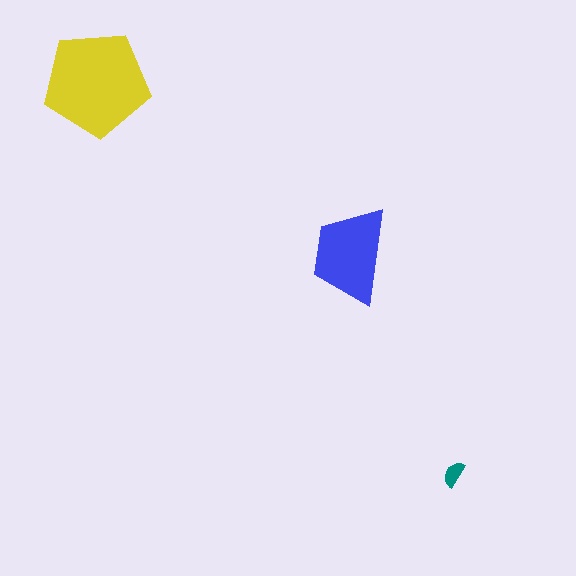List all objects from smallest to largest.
The teal semicircle, the blue trapezoid, the yellow pentagon.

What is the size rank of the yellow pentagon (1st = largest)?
1st.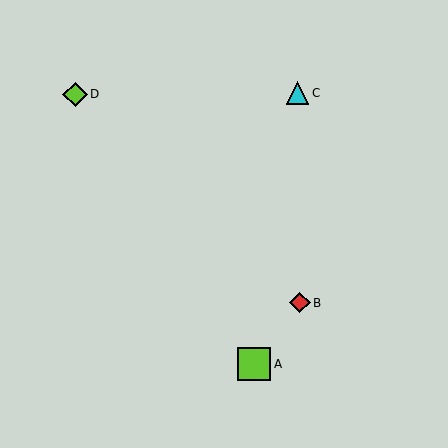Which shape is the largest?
The lime square (labeled A) is the largest.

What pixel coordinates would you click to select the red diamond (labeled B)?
Click at (300, 303) to select the red diamond B.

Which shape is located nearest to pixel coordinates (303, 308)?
The red diamond (labeled B) at (300, 303) is nearest to that location.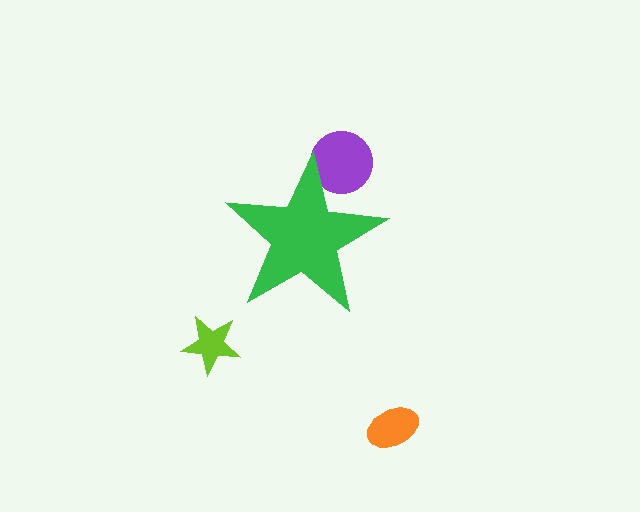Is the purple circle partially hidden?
Yes, the purple circle is partially hidden behind the green star.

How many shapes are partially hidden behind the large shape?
1 shape is partially hidden.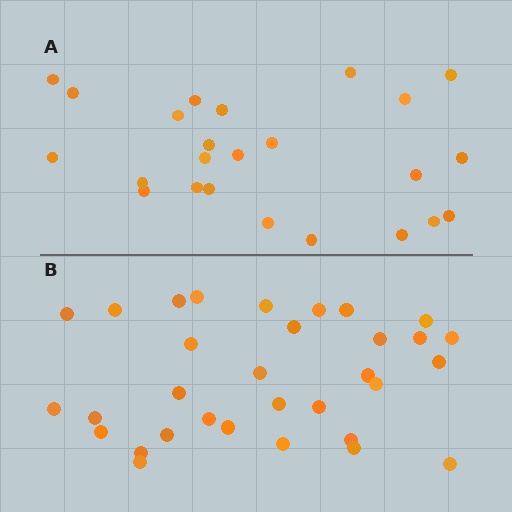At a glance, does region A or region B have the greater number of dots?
Region B (the bottom region) has more dots.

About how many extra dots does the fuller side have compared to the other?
Region B has roughly 8 or so more dots than region A.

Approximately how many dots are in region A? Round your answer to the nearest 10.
About 20 dots. (The exact count is 24, which rounds to 20.)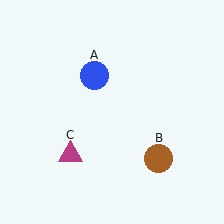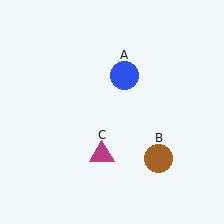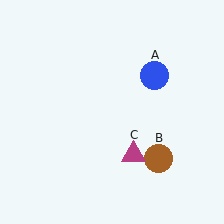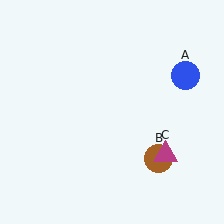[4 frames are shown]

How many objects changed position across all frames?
2 objects changed position: blue circle (object A), magenta triangle (object C).